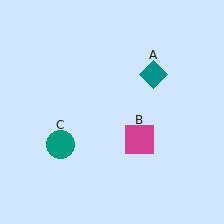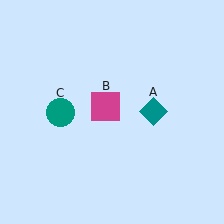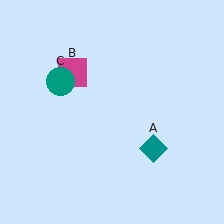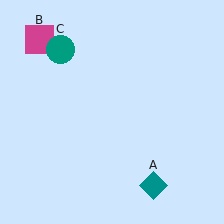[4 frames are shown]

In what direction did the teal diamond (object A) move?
The teal diamond (object A) moved down.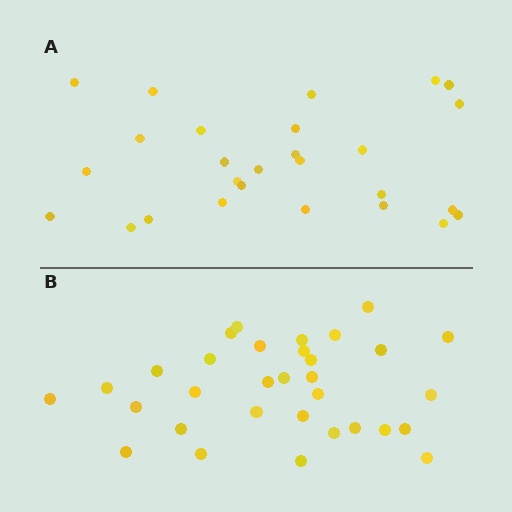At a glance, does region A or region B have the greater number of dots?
Region B (the bottom region) has more dots.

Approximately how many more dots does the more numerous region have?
Region B has about 5 more dots than region A.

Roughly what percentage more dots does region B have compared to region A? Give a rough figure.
About 20% more.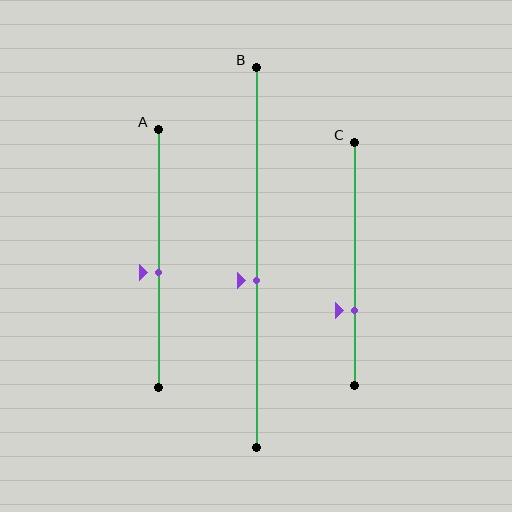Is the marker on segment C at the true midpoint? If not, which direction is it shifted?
No, the marker on segment C is shifted downward by about 19% of the segment length.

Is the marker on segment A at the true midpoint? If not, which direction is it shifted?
No, the marker on segment A is shifted downward by about 5% of the segment length.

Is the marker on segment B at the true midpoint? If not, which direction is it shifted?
No, the marker on segment B is shifted downward by about 6% of the segment length.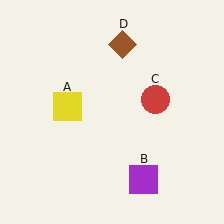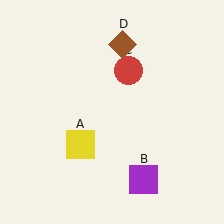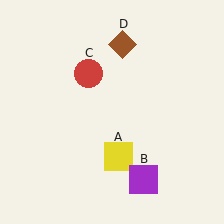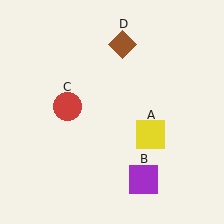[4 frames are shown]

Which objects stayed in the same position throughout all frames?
Purple square (object B) and brown diamond (object D) remained stationary.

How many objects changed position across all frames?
2 objects changed position: yellow square (object A), red circle (object C).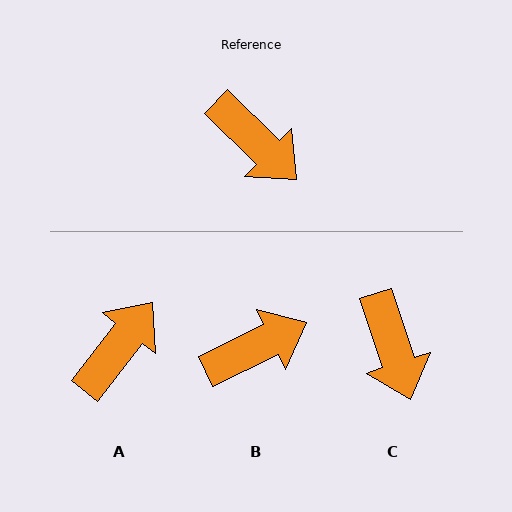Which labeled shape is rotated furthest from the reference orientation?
A, about 96 degrees away.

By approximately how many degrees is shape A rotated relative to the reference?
Approximately 96 degrees counter-clockwise.